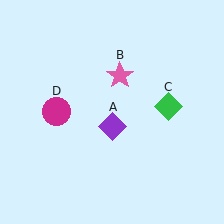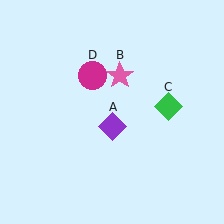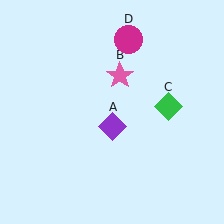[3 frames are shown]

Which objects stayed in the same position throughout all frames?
Purple diamond (object A) and pink star (object B) and green diamond (object C) remained stationary.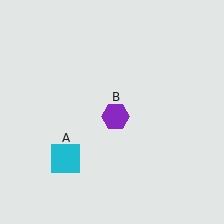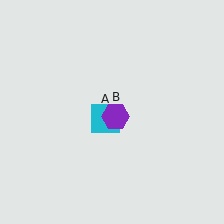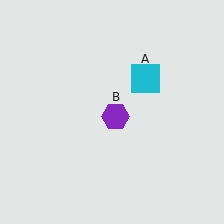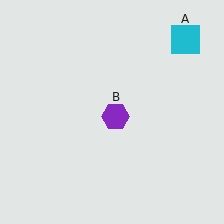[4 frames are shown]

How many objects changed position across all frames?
1 object changed position: cyan square (object A).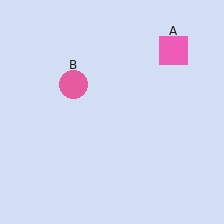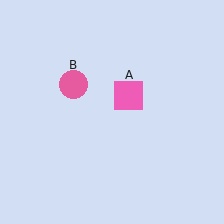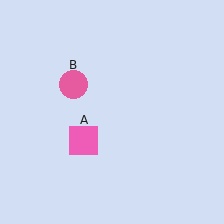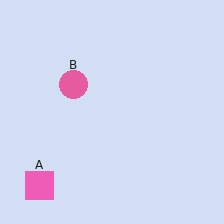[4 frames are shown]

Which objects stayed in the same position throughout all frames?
Pink circle (object B) remained stationary.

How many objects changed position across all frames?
1 object changed position: pink square (object A).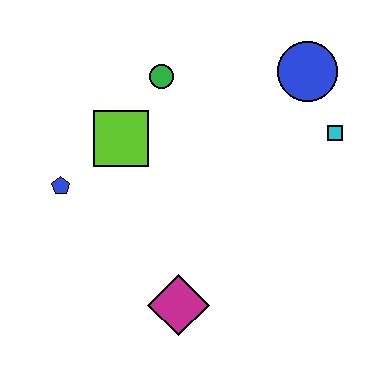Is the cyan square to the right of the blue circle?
Yes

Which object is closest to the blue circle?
The cyan square is closest to the blue circle.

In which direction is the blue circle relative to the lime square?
The blue circle is to the right of the lime square.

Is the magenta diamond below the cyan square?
Yes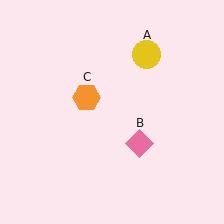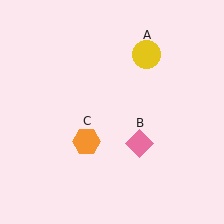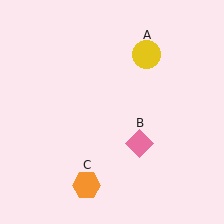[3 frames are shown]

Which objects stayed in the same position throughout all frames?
Yellow circle (object A) and pink diamond (object B) remained stationary.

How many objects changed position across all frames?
1 object changed position: orange hexagon (object C).